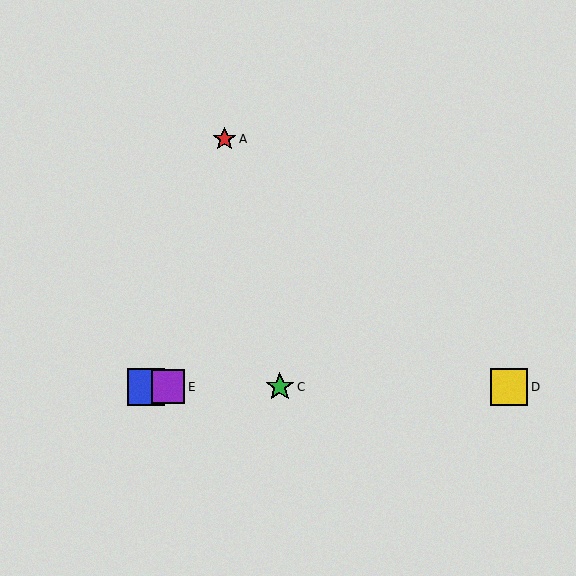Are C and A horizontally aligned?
No, C is at y≈387 and A is at y≈139.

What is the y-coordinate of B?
Object B is at y≈386.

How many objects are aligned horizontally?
4 objects (B, C, D, E) are aligned horizontally.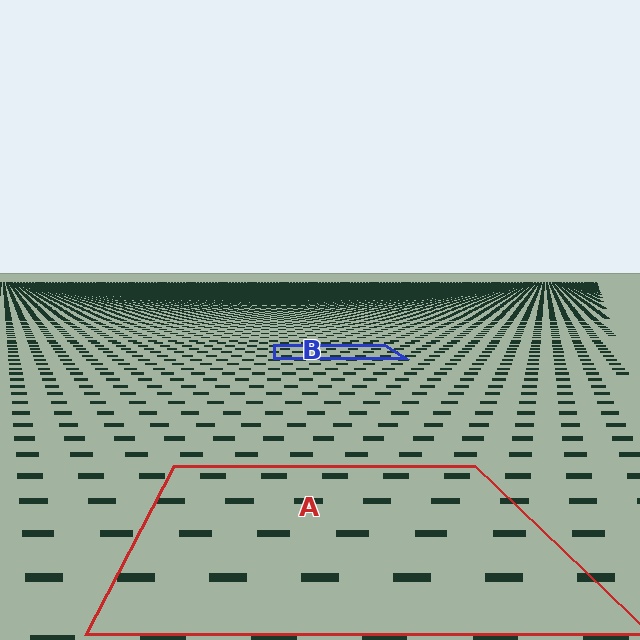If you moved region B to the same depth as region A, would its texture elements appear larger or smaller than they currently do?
They would appear larger. At a closer depth, the same texture elements are projected at a bigger on-screen size.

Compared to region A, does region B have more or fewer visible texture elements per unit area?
Region B has more texture elements per unit area — they are packed more densely because it is farther away.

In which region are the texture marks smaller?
The texture marks are smaller in region B, because it is farther away.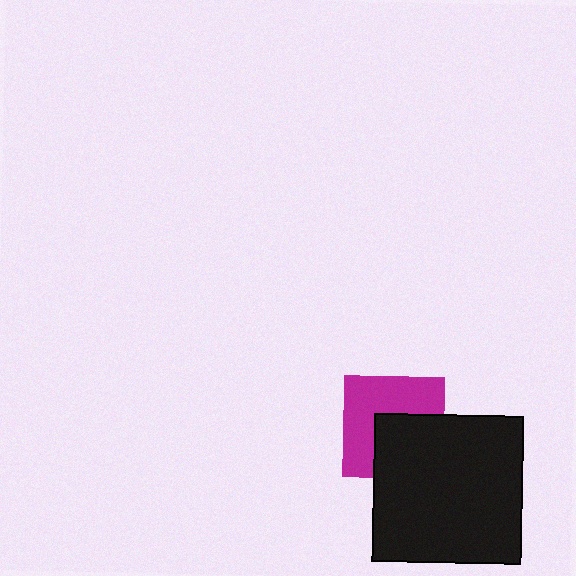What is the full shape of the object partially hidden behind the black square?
The partially hidden object is a magenta square.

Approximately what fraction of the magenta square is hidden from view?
Roughly 43% of the magenta square is hidden behind the black square.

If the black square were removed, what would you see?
You would see the complete magenta square.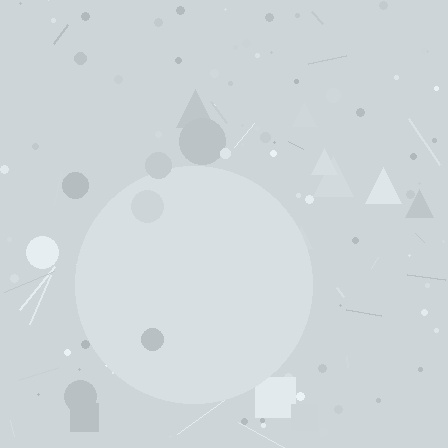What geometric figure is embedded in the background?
A circle is embedded in the background.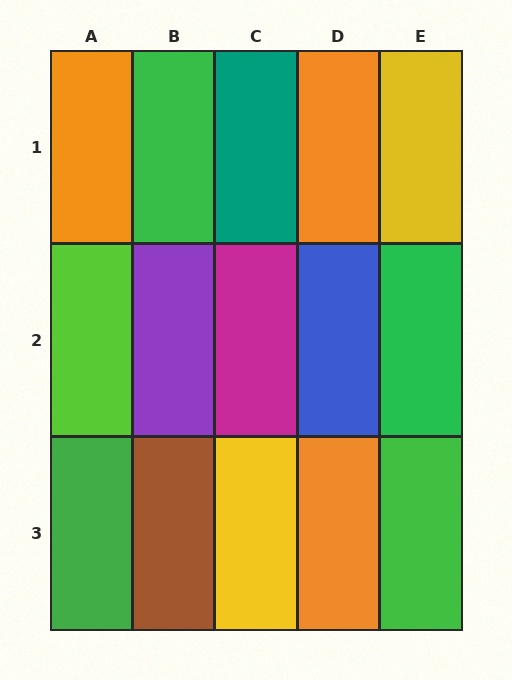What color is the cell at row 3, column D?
Orange.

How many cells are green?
4 cells are green.